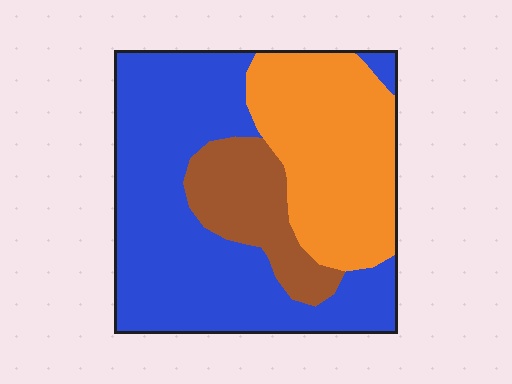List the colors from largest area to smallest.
From largest to smallest: blue, orange, brown.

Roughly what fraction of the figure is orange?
Orange covers about 30% of the figure.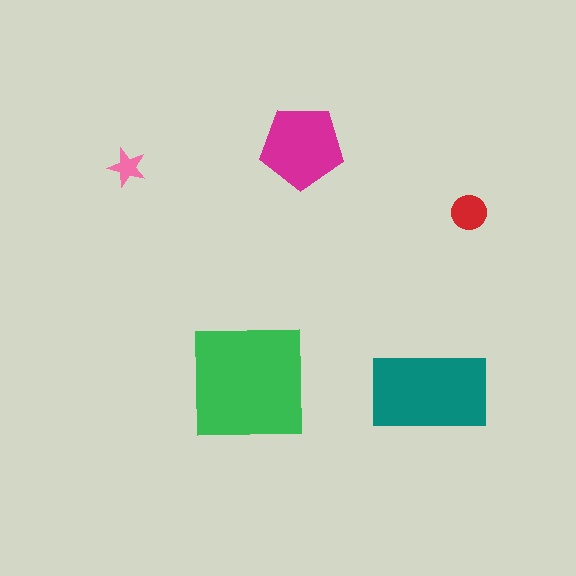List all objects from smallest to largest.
The pink star, the red circle, the magenta pentagon, the teal rectangle, the green square.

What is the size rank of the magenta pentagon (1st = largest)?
3rd.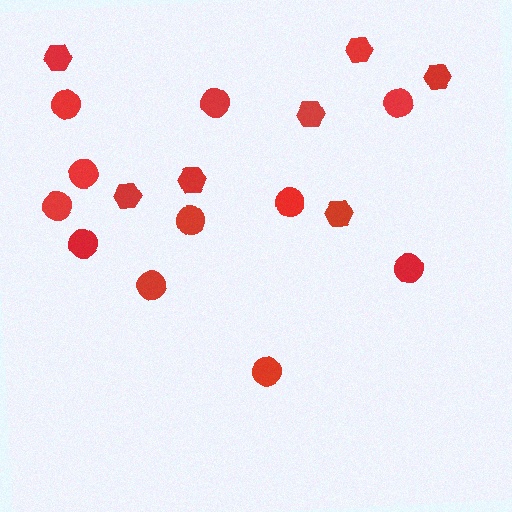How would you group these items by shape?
There are 2 groups: one group of hexagons (7) and one group of circles (11).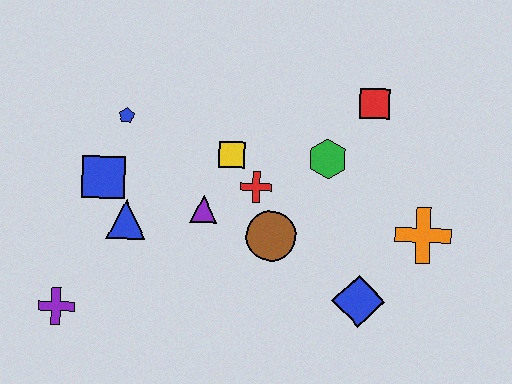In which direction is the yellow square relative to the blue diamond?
The yellow square is above the blue diamond.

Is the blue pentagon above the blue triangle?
Yes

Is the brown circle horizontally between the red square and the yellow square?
Yes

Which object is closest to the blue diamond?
The orange cross is closest to the blue diamond.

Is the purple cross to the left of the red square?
Yes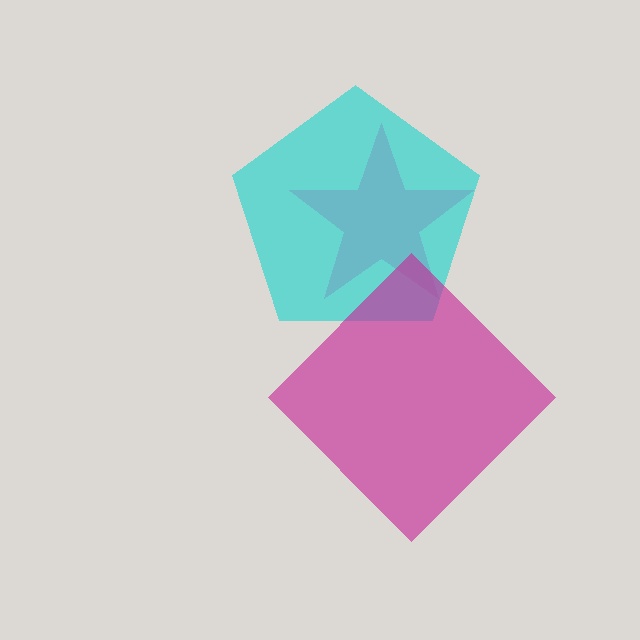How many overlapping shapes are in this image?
There are 3 overlapping shapes in the image.